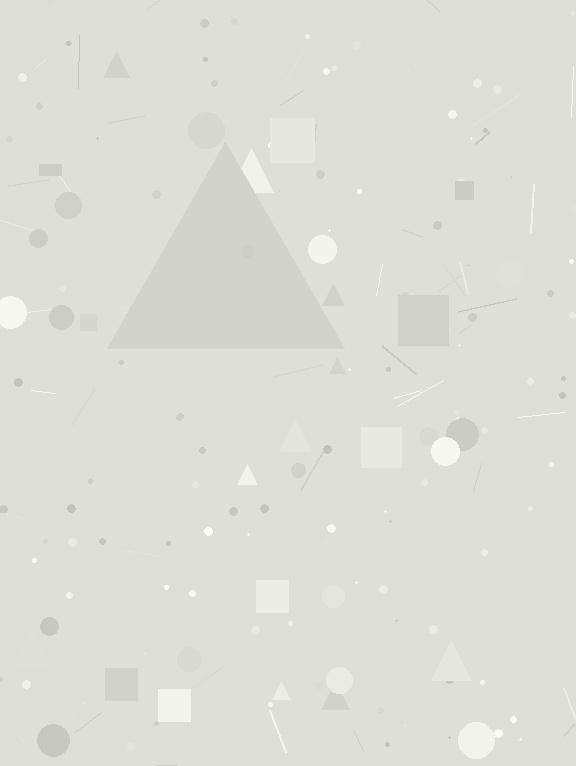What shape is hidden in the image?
A triangle is hidden in the image.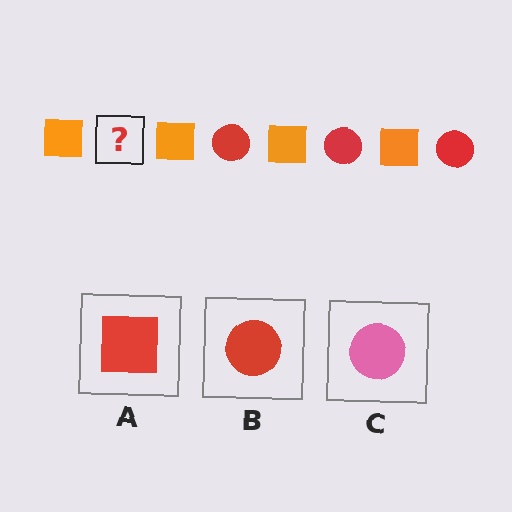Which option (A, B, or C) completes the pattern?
B.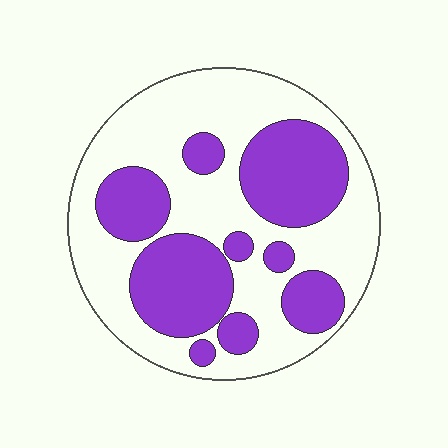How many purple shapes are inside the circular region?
9.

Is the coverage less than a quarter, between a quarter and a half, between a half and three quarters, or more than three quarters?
Between a quarter and a half.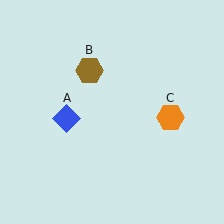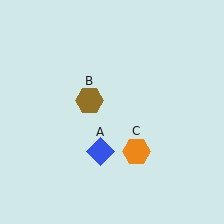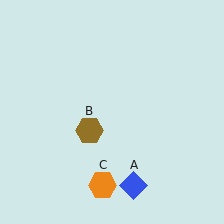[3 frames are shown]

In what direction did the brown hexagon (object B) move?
The brown hexagon (object B) moved down.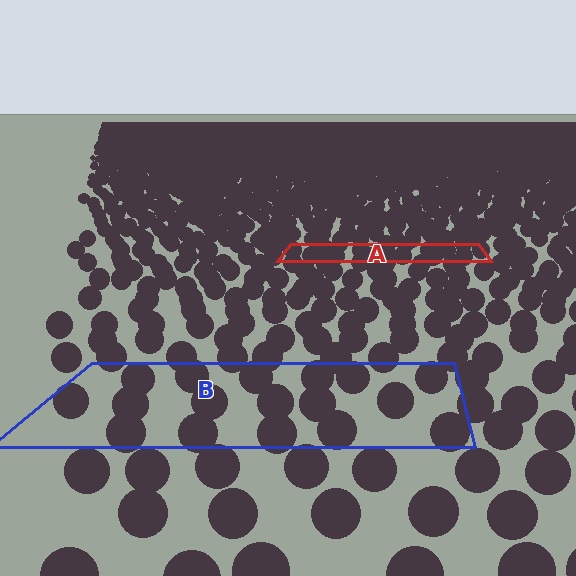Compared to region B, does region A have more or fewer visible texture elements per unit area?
Region A has more texture elements per unit area — they are packed more densely because it is farther away.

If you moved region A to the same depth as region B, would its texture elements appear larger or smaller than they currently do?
They would appear larger. At a closer depth, the same texture elements are projected at a bigger on-screen size.